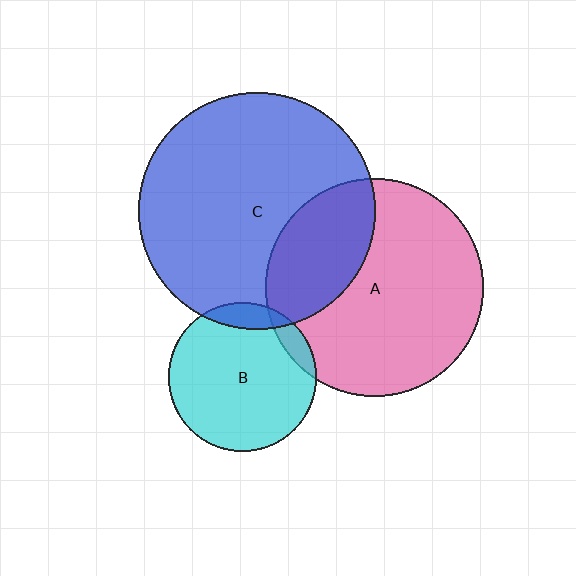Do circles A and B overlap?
Yes.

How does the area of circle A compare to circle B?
Approximately 2.2 times.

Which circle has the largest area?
Circle C (blue).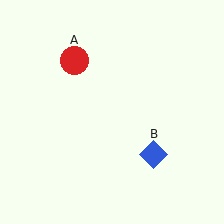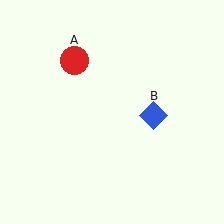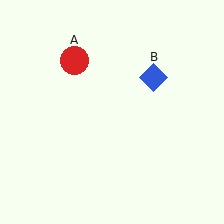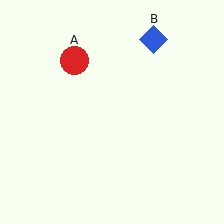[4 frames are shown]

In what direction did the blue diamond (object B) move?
The blue diamond (object B) moved up.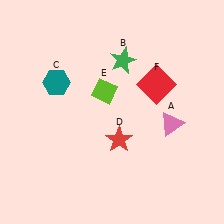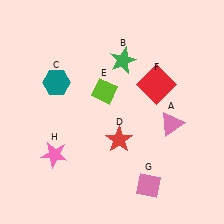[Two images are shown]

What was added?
A pink diamond (G), a pink star (H) were added in Image 2.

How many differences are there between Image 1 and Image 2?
There are 2 differences between the two images.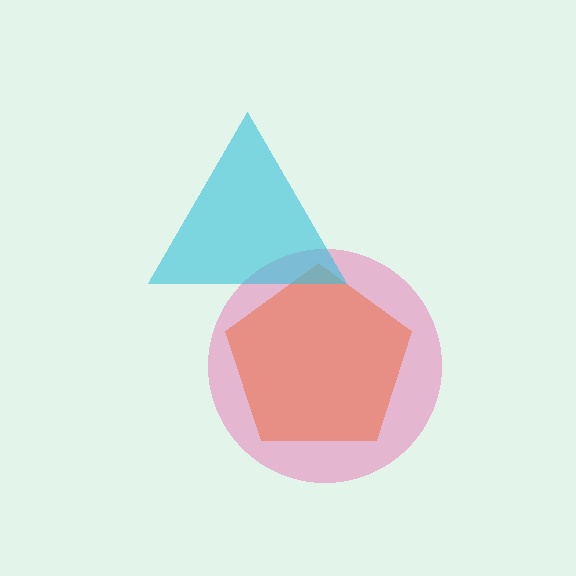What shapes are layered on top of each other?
The layered shapes are: an orange pentagon, a pink circle, a cyan triangle.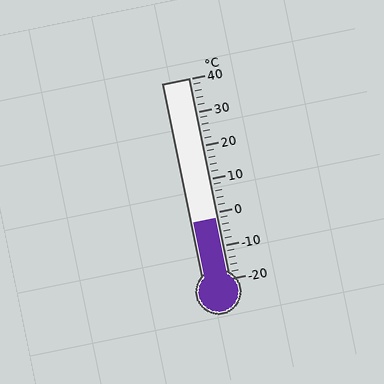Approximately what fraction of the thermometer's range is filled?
The thermometer is filled to approximately 30% of its range.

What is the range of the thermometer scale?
The thermometer scale ranges from -20°C to 40°C.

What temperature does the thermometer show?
The thermometer shows approximately -2°C.